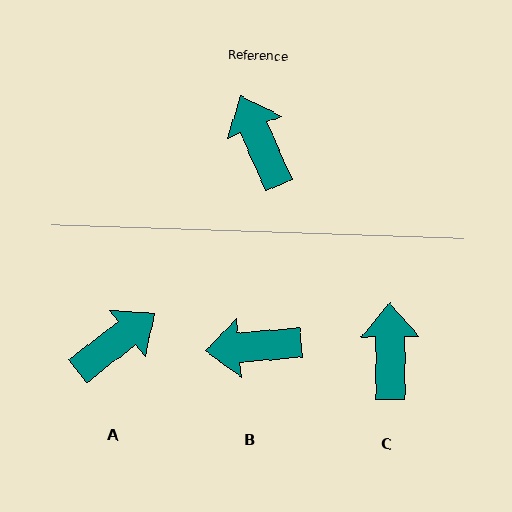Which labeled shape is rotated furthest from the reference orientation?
A, about 76 degrees away.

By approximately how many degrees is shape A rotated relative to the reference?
Approximately 76 degrees clockwise.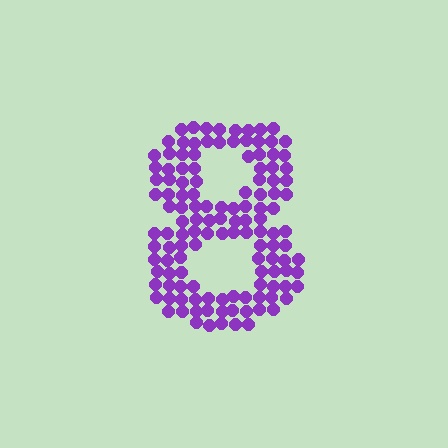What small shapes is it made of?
It is made of small circles.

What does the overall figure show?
The overall figure shows the digit 8.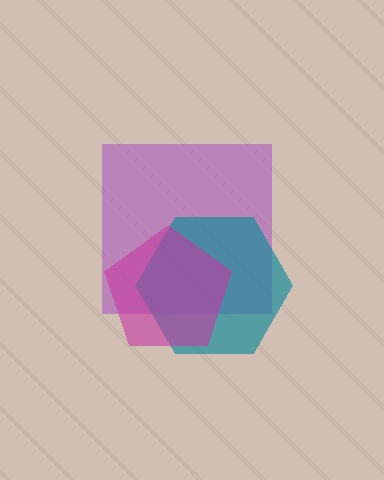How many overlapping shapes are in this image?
There are 3 overlapping shapes in the image.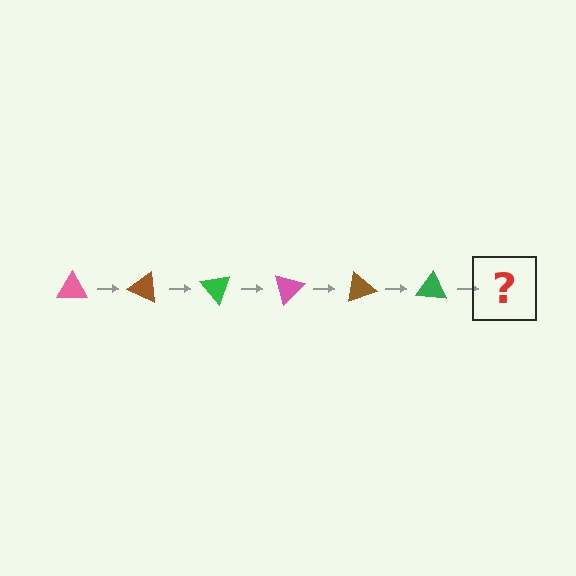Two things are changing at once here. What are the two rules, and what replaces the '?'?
The two rules are that it rotates 25 degrees each step and the color cycles through pink, brown, and green. The '?' should be a pink triangle, rotated 150 degrees from the start.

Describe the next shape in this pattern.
It should be a pink triangle, rotated 150 degrees from the start.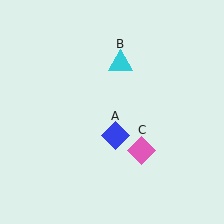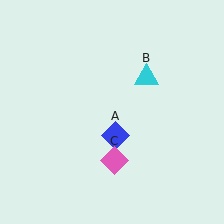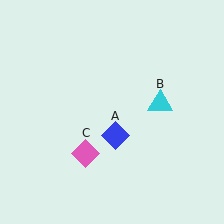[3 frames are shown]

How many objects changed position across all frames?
2 objects changed position: cyan triangle (object B), pink diamond (object C).